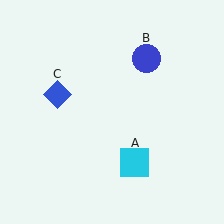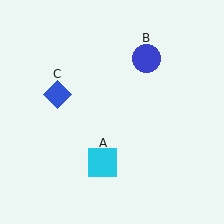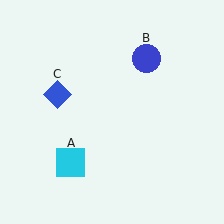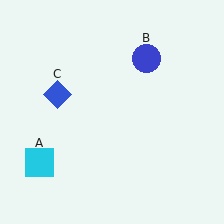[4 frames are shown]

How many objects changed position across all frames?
1 object changed position: cyan square (object A).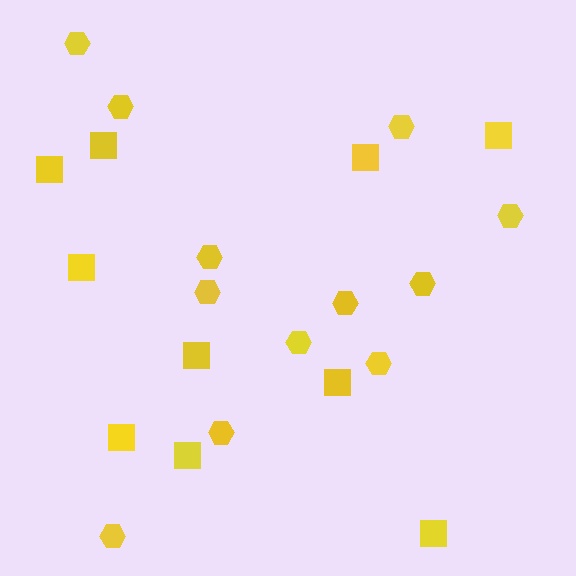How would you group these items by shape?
There are 2 groups: one group of hexagons (12) and one group of squares (10).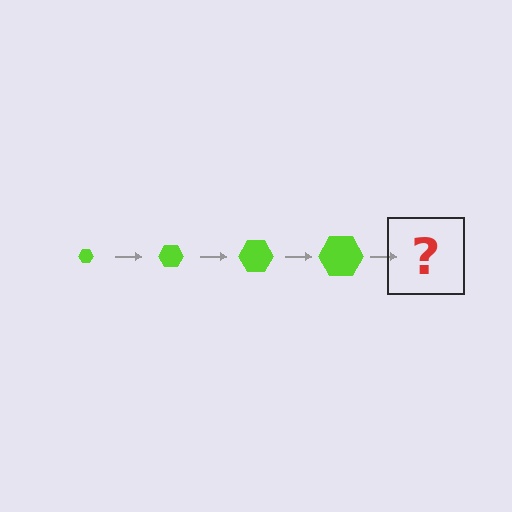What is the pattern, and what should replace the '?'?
The pattern is that the hexagon gets progressively larger each step. The '?' should be a lime hexagon, larger than the previous one.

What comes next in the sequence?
The next element should be a lime hexagon, larger than the previous one.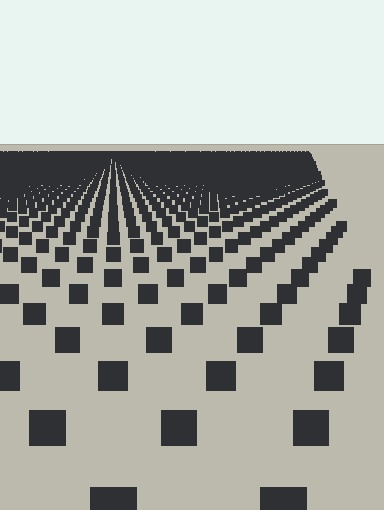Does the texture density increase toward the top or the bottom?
Density increases toward the top.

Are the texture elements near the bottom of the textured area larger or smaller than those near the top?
Larger. Near the bottom, elements are closer to the viewer and appear at a bigger on-screen size.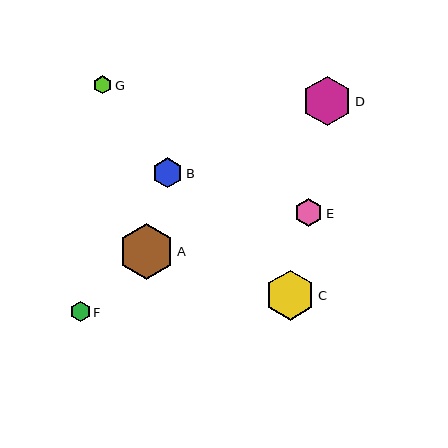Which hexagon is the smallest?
Hexagon G is the smallest with a size of approximately 18 pixels.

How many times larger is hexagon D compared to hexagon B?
Hexagon D is approximately 1.7 times the size of hexagon B.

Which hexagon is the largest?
Hexagon A is the largest with a size of approximately 56 pixels.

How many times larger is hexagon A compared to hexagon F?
Hexagon A is approximately 2.8 times the size of hexagon F.